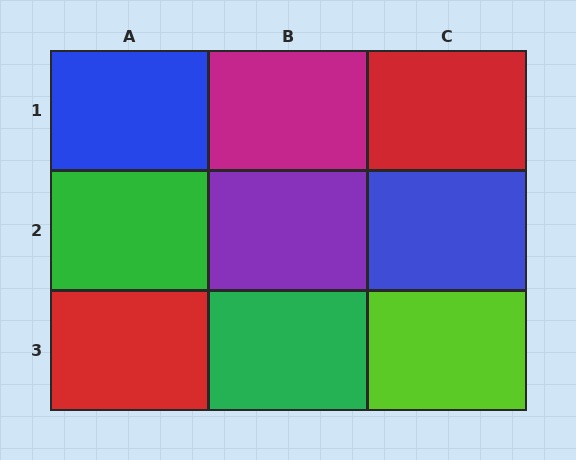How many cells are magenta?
1 cell is magenta.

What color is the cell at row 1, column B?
Magenta.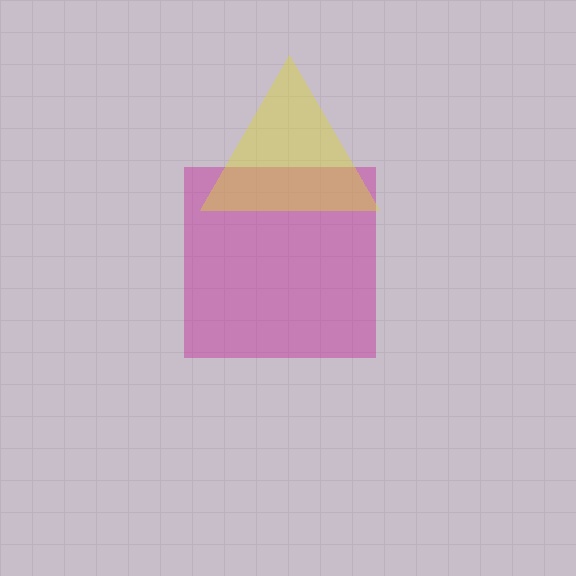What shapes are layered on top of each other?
The layered shapes are: a magenta square, a yellow triangle.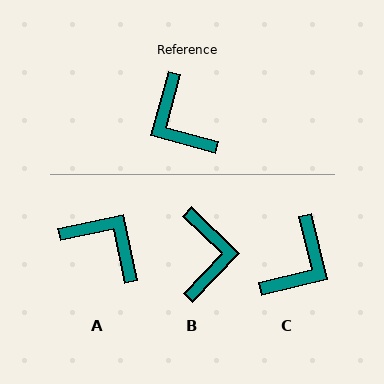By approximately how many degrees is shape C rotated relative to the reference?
Approximately 119 degrees counter-clockwise.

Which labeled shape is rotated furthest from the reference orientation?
A, about 153 degrees away.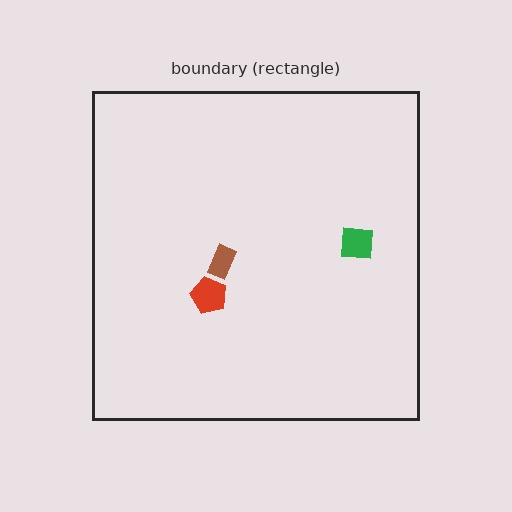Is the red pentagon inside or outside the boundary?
Inside.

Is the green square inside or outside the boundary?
Inside.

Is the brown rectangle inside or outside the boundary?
Inside.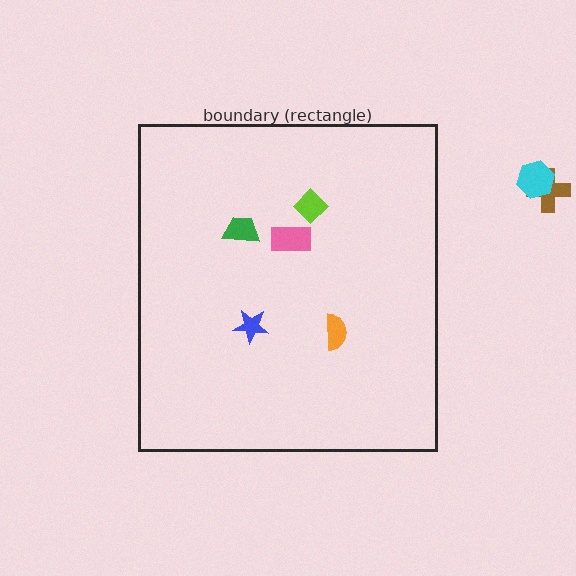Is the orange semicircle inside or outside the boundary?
Inside.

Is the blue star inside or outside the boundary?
Inside.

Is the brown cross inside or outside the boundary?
Outside.